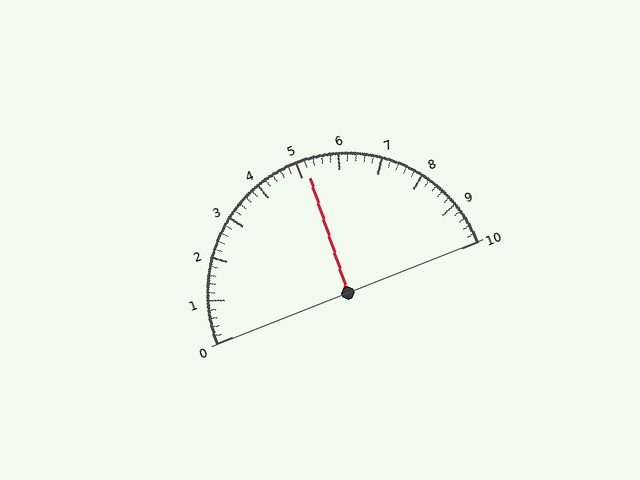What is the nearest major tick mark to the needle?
The nearest major tick mark is 5.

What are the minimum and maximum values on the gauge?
The gauge ranges from 0 to 10.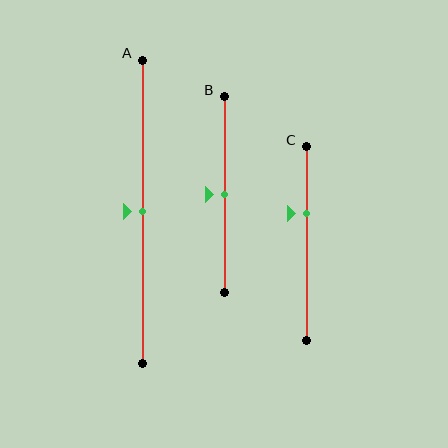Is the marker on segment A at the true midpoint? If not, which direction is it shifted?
Yes, the marker on segment A is at the true midpoint.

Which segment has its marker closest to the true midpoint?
Segment A has its marker closest to the true midpoint.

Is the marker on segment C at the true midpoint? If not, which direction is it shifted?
No, the marker on segment C is shifted upward by about 16% of the segment length.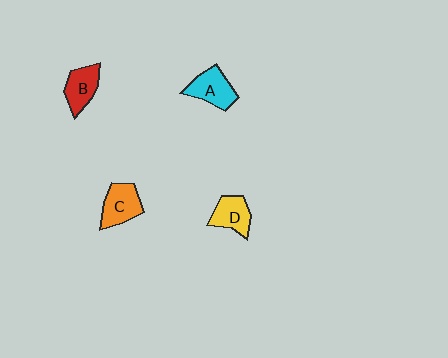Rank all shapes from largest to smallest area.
From largest to smallest: A (cyan), C (orange), D (yellow), B (red).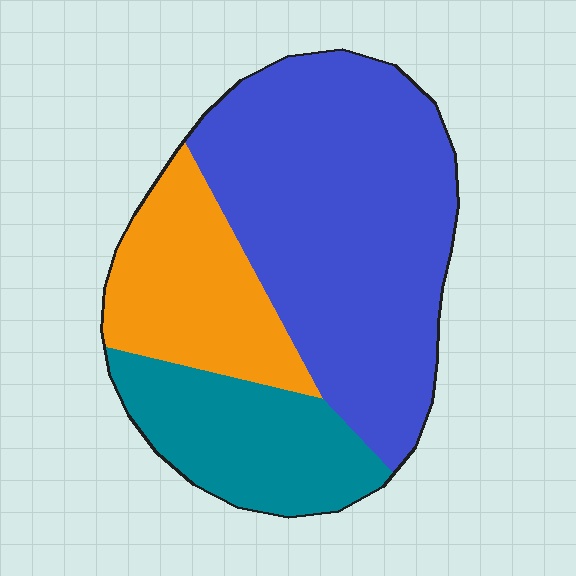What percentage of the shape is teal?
Teal covers roughly 20% of the shape.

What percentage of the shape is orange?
Orange takes up about one fifth (1/5) of the shape.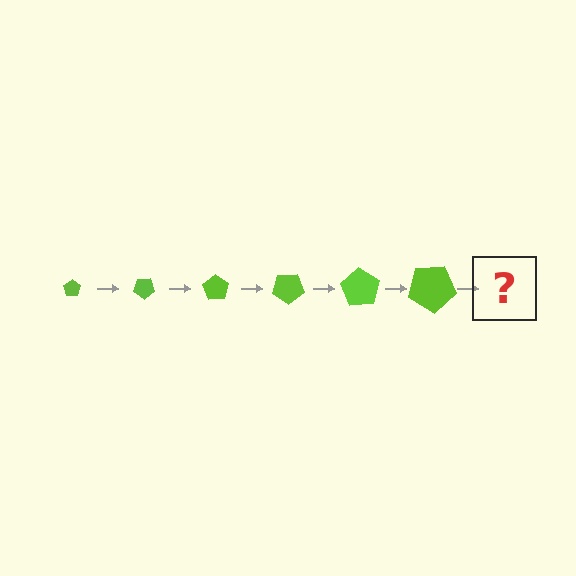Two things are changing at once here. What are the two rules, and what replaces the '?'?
The two rules are that the pentagon grows larger each step and it rotates 35 degrees each step. The '?' should be a pentagon, larger than the previous one and rotated 210 degrees from the start.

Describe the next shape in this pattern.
It should be a pentagon, larger than the previous one and rotated 210 degrees from the start.